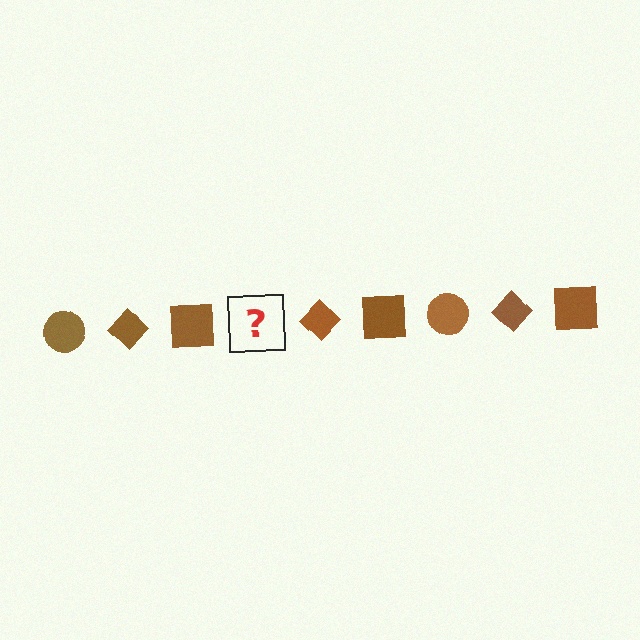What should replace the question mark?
The question mark should be replaced with a brown circle.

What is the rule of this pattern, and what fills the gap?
The rule is that the pattern cycles through circle, diamond, square shapes in brown. The gap should be filled with a brown circle.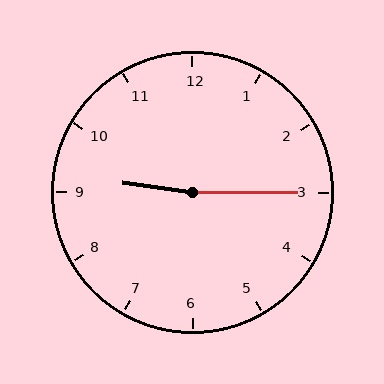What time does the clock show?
9:15.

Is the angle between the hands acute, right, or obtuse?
It is obtuse.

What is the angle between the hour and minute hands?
Approximately 172 degrees.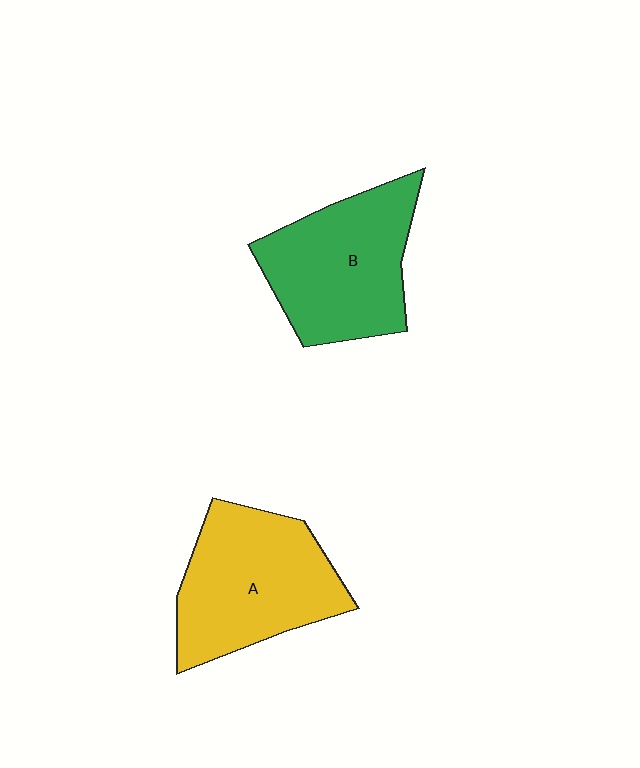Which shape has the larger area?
Shape A (yellow).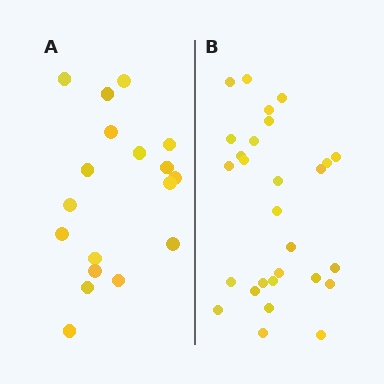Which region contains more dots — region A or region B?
Region B (the right region) has more dots.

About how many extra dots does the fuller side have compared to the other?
Region B has roughly 10 or so more dots than region A.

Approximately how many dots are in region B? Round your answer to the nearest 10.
About 30 dots. (The exact count is 28, which rounds to 30.)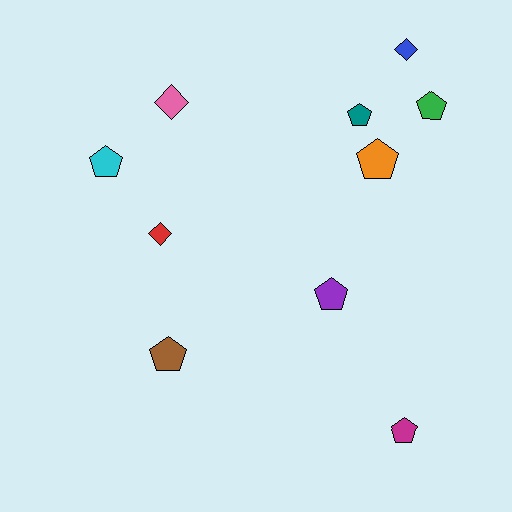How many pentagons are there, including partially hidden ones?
There are 7 pentagons.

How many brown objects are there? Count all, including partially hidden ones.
There is 1 brown object.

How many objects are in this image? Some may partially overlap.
There are 10 objects.